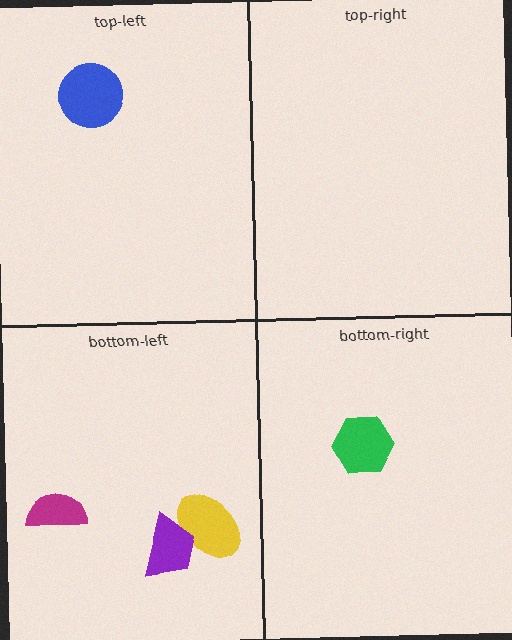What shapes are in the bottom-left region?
The magenta semicircle, the yellow ellipse, the purple trapezoid.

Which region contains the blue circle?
The top-left region.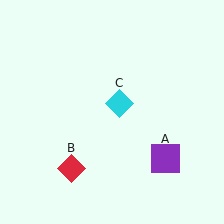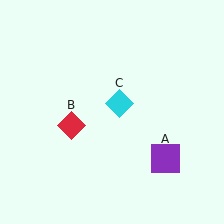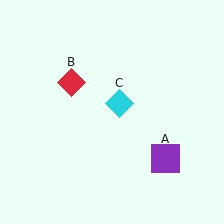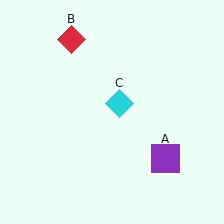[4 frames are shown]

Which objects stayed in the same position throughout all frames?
Purple square (object A) and cyan diamond (object C) remained stationary.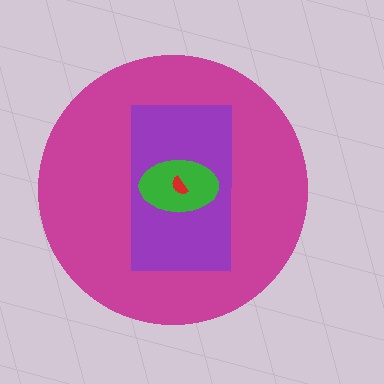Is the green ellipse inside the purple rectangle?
Yes.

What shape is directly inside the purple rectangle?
The green ellipse.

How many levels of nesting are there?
4.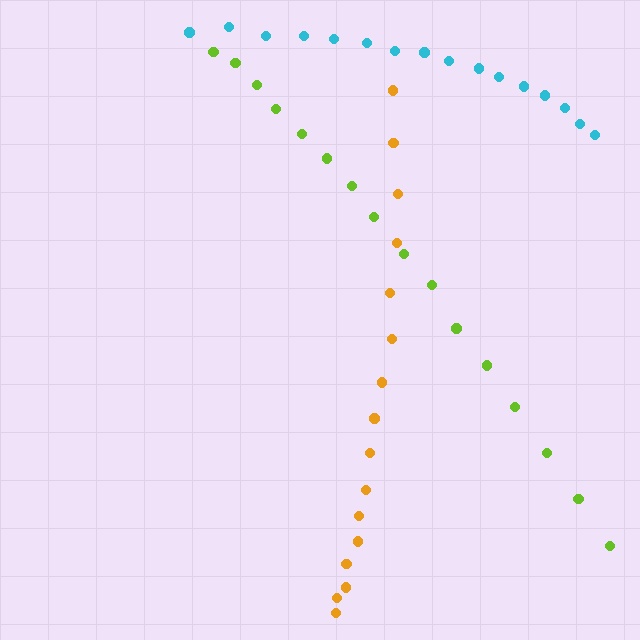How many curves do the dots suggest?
There are 3 distinct paths.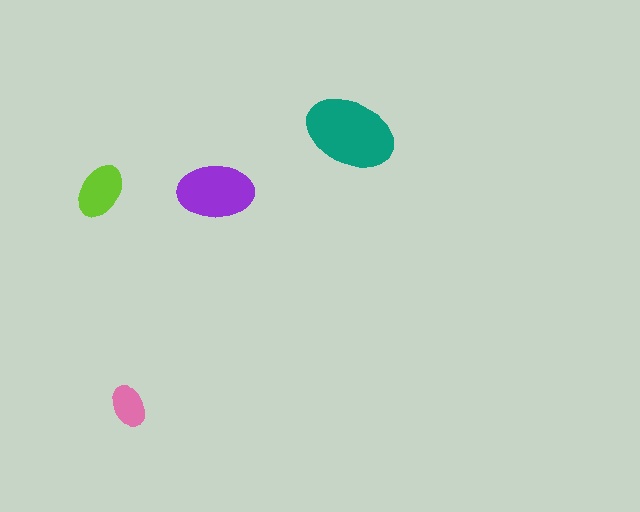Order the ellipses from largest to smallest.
the teal one, the purple one, the lime one, the pink one.